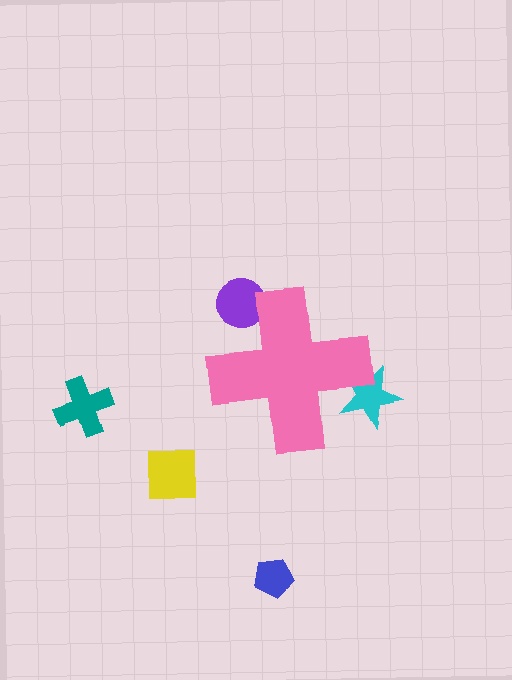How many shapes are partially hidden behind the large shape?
2 shapes are partially hidden.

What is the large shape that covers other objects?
A pink cross.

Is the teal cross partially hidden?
No, the teal cross is fully visible.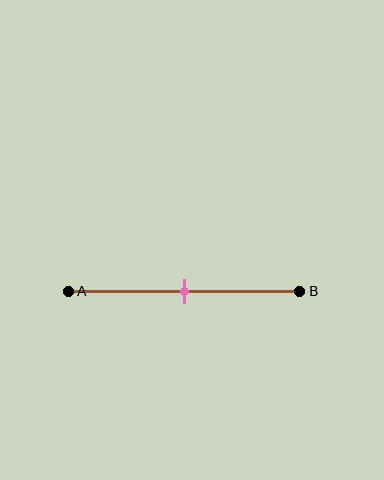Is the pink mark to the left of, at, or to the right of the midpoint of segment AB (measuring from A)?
The pink mark is approximately at the midpoint of segment AB.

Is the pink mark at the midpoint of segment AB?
Yes, the mark is approximately at the midpoint.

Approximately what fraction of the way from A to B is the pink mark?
The pink mark is approximately 50% of the way from A to B.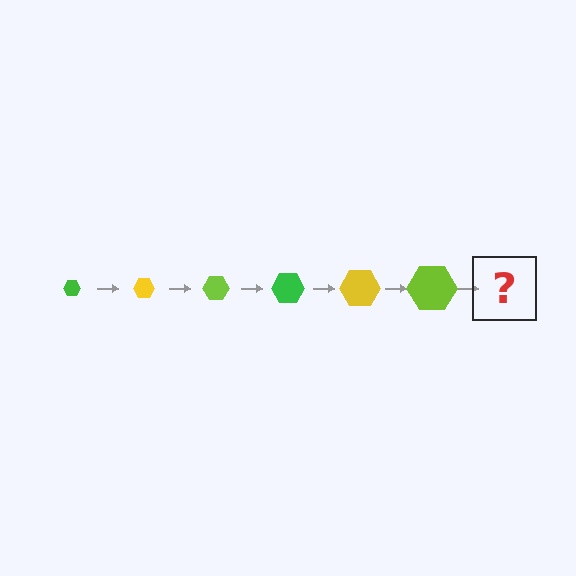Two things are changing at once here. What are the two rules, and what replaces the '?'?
The two rules are that the hexagon grows larger each step and the color cycles through green, yellow, and lime. The '?' should be a green hexagon, larger than the previous one.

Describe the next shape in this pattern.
It should be a green hexagon, larger than the previous one.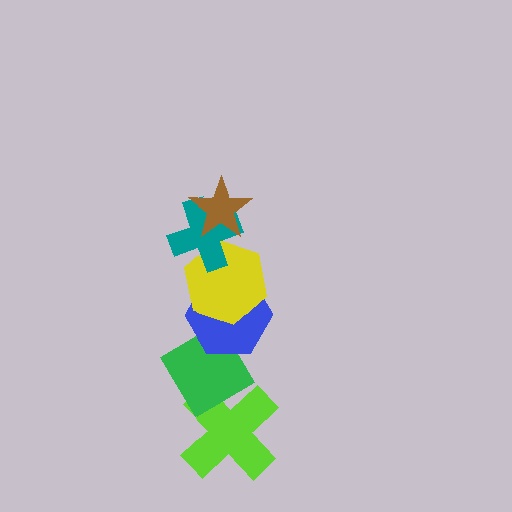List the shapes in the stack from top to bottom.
From top to bottom: the brown star, the teal cross, the yellow hexagon, the blue hexagon, the green diamond, the lime cross.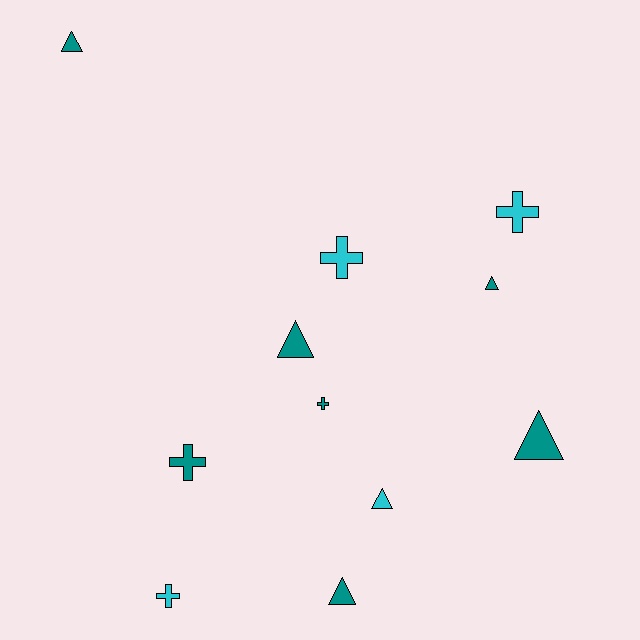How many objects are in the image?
There are 11 objects.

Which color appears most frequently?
Teal, with 7 objects.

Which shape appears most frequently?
Triangle, with 6 objects.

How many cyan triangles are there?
There is 1 cyan triangle.